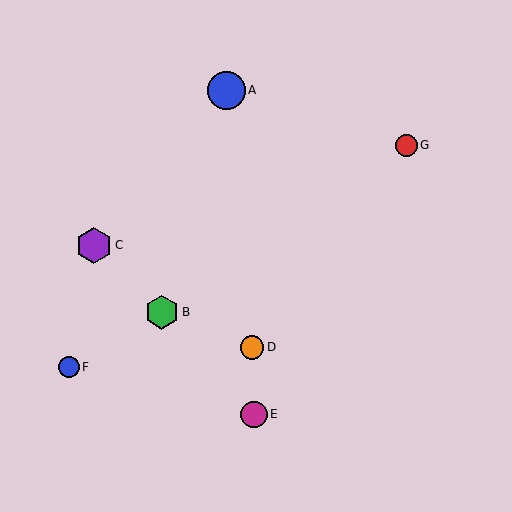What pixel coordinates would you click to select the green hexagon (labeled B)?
Click at (162, 312) to select the green hexagon B.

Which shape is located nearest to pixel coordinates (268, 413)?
The magenta circle (labeled E) at (254, 414) is nearest to that location.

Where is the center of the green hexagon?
The center of the green hexagon is at (162, 312).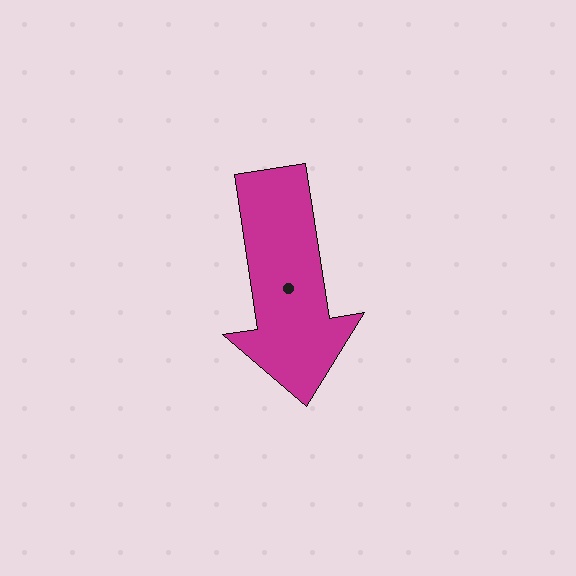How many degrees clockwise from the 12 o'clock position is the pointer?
Approximately 171 degrees.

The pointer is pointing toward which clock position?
Roughly 6 o'clock.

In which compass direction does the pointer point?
South.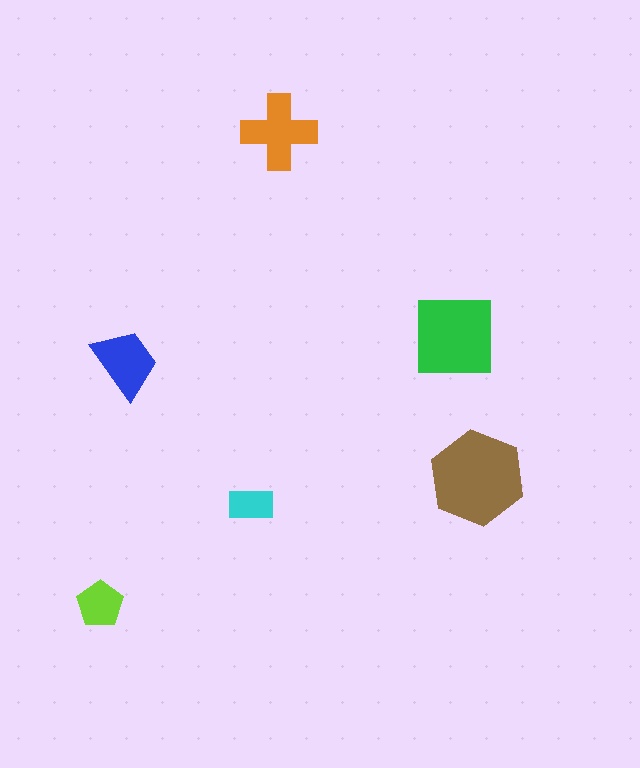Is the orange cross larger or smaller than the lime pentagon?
Larger.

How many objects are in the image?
There are 6 objects in the image.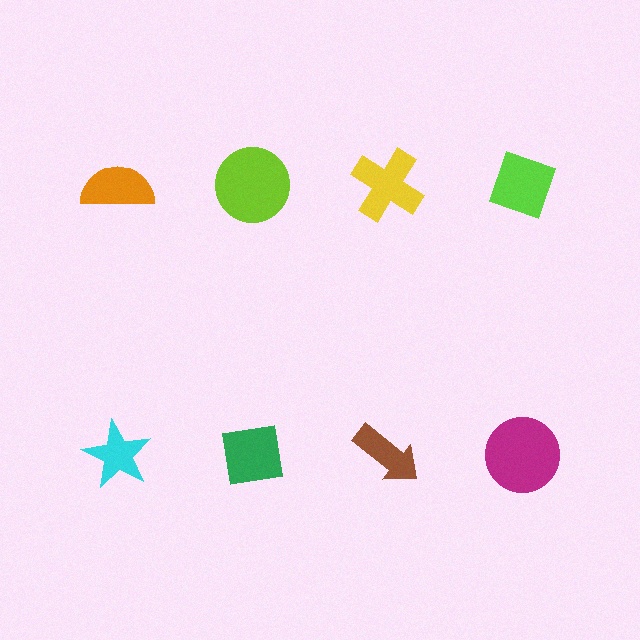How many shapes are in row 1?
4 shapes.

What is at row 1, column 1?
An orange semicircle.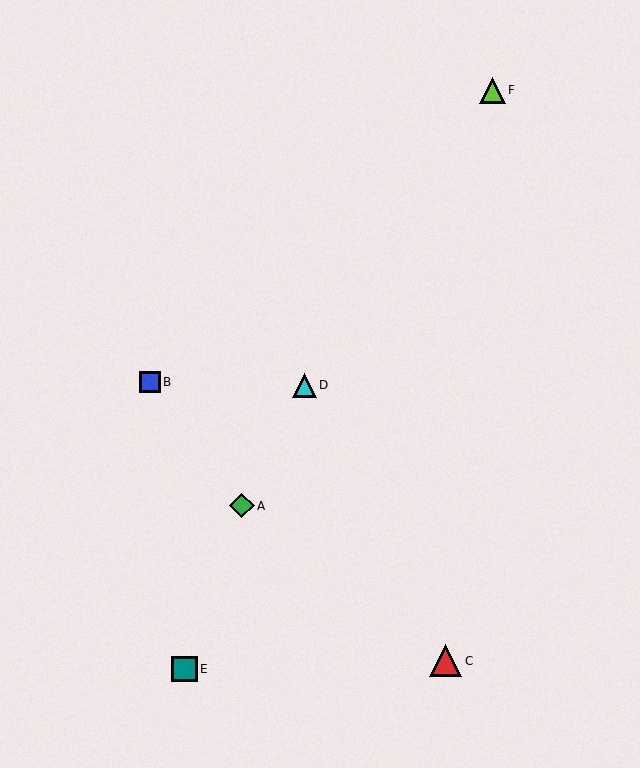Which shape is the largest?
The red triangle (labeled C) is the largest.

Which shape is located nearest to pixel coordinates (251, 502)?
The green diamond (labeled A) at (242, 506) is nearest to that location.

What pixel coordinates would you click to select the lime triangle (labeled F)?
Click at (492, 90) to select the lime triangle F.